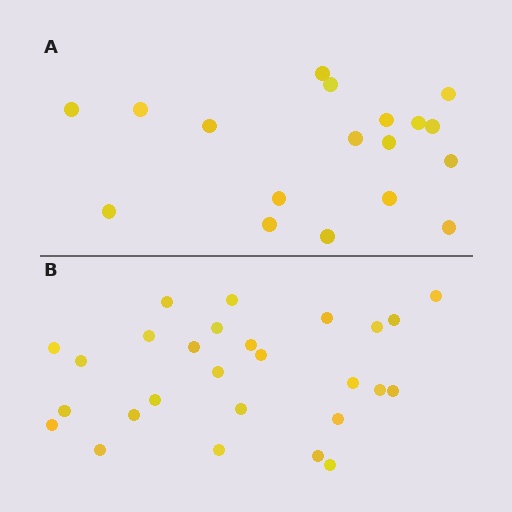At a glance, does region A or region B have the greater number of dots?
Region B (the bottom region) has more dots.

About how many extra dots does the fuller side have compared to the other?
Region B has roughly 8 or so more dots than region A.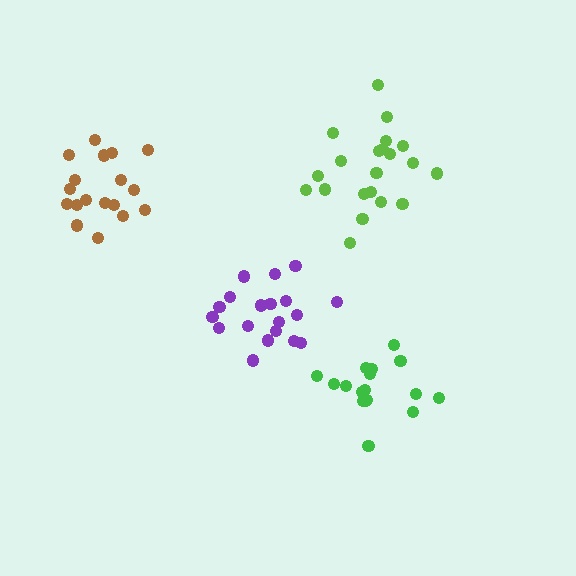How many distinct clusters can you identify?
There are 4 distinct clusters.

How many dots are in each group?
Group 1: 18 dots, Group 2: 21 dots, Group 3: 17 dots, Group 4: 19 dots (75 total).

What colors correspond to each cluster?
The clusters are colored: brown, lime, green, purple.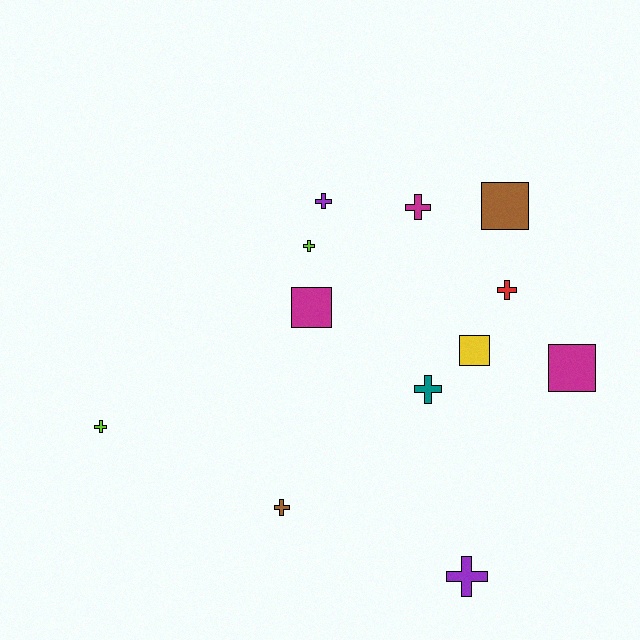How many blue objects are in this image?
There are no blue objects.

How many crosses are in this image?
There are 8 crosses.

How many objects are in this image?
There are 12 objects.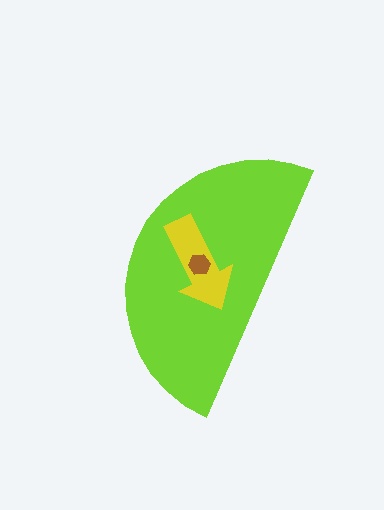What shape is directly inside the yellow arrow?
The brown hexagon.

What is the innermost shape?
The brown hexagon.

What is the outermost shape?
The lime semicircle.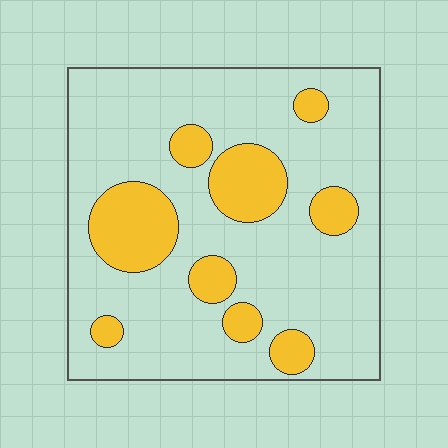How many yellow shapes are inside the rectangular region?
9.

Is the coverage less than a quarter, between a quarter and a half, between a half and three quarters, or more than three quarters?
Less than a quarter.